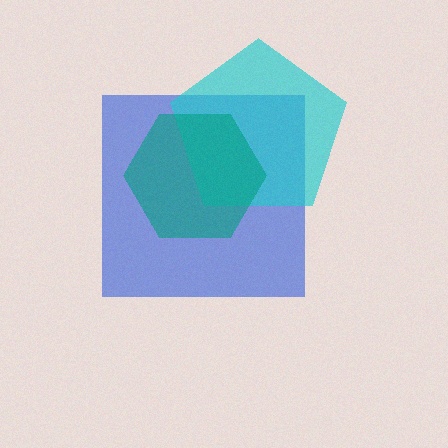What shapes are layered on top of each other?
The layered shapes are: a blue square, a cyan pentagon, a teal hexagon.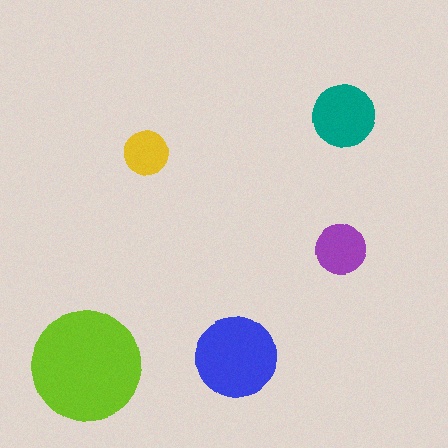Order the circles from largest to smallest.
the lime one, the blue one, the teal one, the purple one, the yellow one.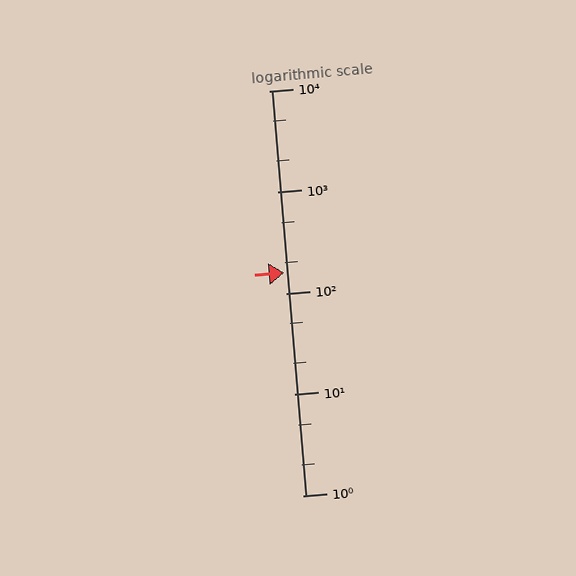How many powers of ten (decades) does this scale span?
The scale spans 4 decades, from 1 to 10000.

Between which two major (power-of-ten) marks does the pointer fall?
The pointer is between 100 and 1000.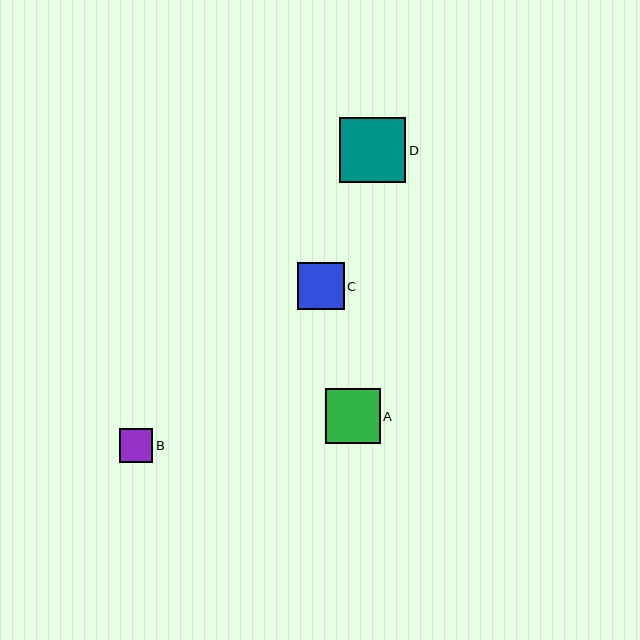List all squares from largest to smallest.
From largest to smallest: D, A, C, B.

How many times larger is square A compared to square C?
Square A is approximately 1.2 times the size of square C.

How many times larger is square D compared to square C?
Square D is approximately 1.4 times the size of square C.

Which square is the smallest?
Square B is the smallest with a size of approximately 34 pixels.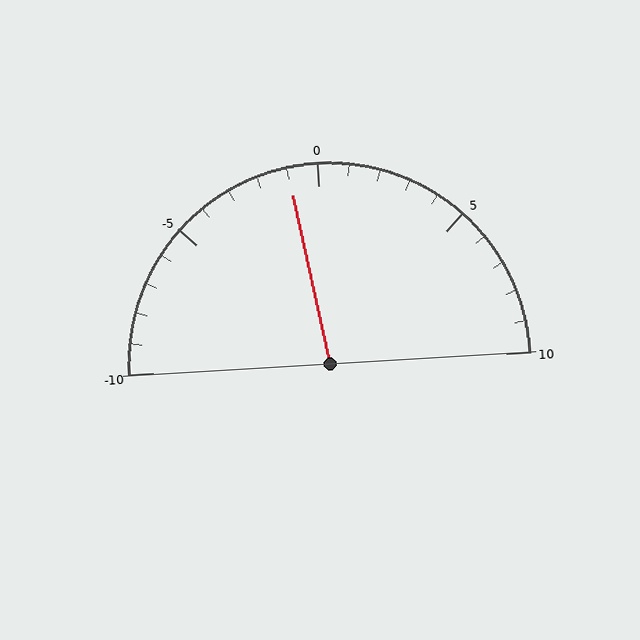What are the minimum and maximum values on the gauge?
The gauge ranges from -10 to 10.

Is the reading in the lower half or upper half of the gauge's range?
The reading is in the lower half of the range (-10 to 10).